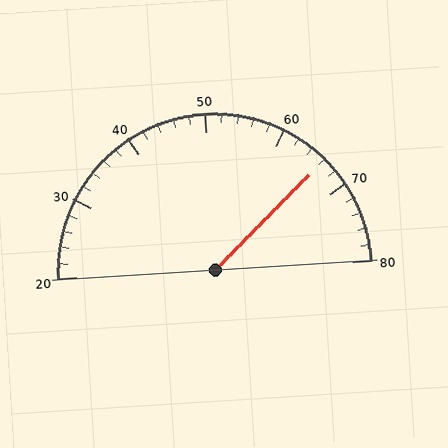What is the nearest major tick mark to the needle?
The nearest major tick mark is 70.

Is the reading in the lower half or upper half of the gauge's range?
The reading is in the upper half of the range (20 to 80).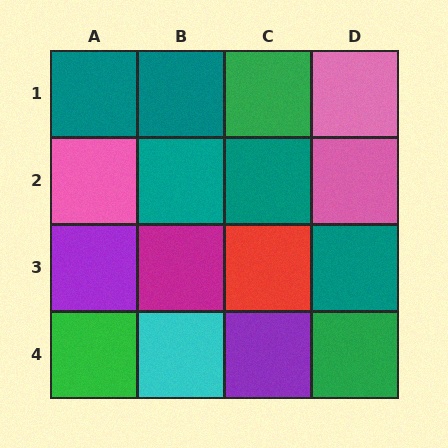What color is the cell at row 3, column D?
Teal.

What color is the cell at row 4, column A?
Green.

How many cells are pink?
3 cells are pink.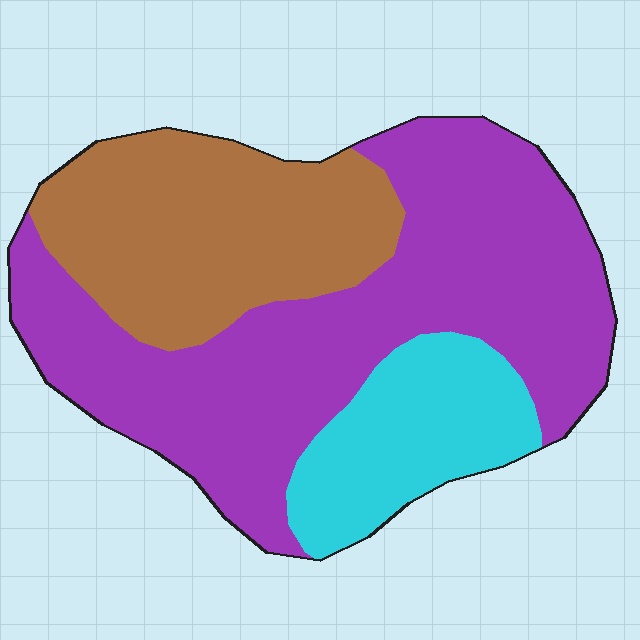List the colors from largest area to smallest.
From largest to smallest: purple, brown, cyan.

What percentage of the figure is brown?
Brown covers around 30% of the figure.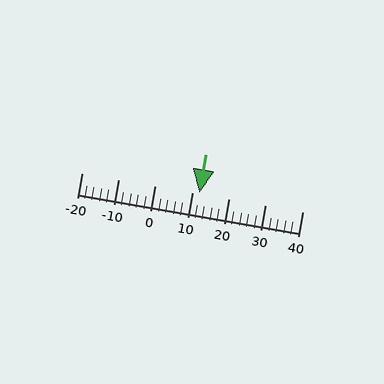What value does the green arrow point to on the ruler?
The green arrow points to approximately 12.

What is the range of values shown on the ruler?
The ruler shows values from -20 to 40.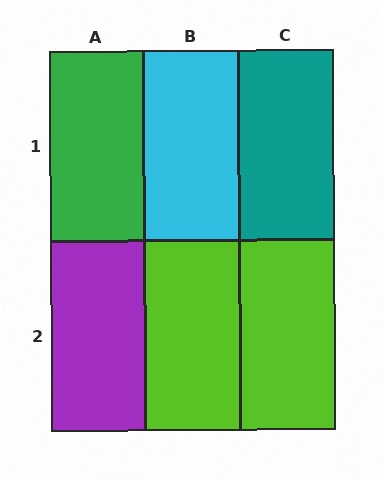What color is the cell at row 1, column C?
Teal.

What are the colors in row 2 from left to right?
Purple, lime, lime.